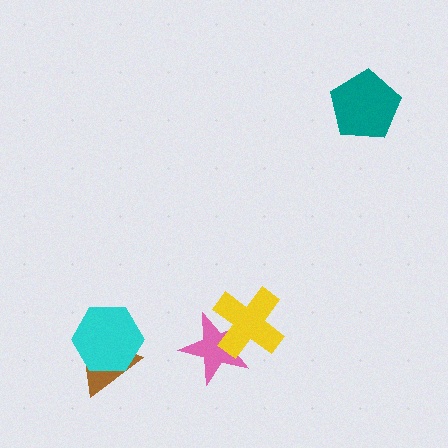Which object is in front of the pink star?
The yellow cross is in front of the pink star.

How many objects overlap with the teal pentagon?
0 objects overlap with the teal pentagon.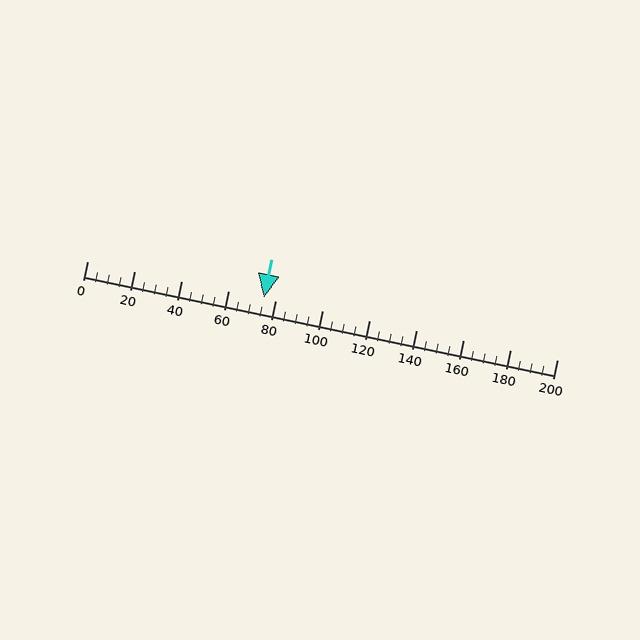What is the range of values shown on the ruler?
The ruler shows values from 0 to 200.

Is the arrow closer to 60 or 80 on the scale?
The arrow is closer to 80.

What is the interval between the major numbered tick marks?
The major tick marks are spaced 20 units apart.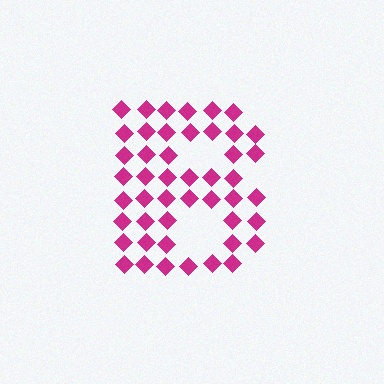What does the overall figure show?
The overall figure shows the letter B.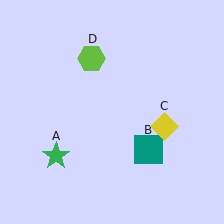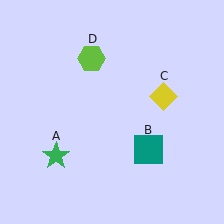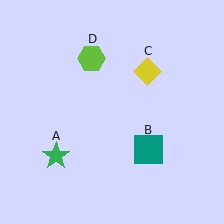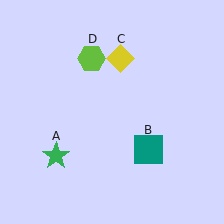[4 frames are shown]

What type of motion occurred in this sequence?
The yellow diamond (object C) rotated counterclockwise around the center of the scene.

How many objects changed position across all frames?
1 object changed position: yellow diamond (object C).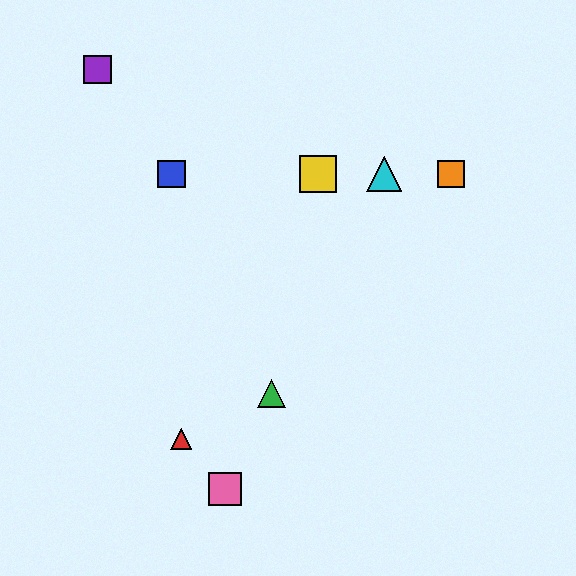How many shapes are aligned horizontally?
4 shapes (the blue square, the yellow square, the orange square, the cyan triangle) are aligned horizontally.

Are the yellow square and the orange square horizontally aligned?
Yes, both are at y≈174.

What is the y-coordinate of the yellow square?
The yellow square is at y≈174.